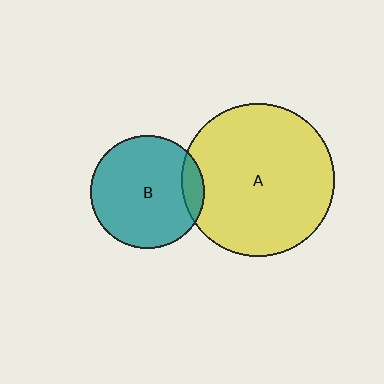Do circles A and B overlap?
Yes.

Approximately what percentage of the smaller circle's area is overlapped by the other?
Approximately 10%.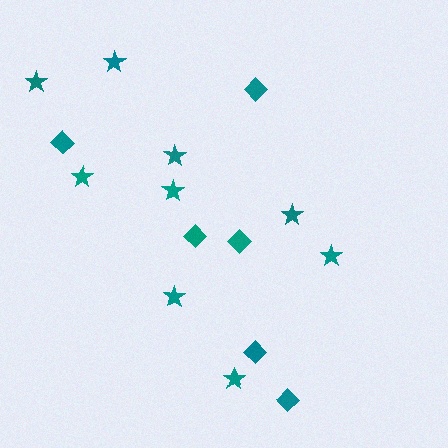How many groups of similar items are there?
There are 2 groups: one group of diamonds (6) and one group of stars (9).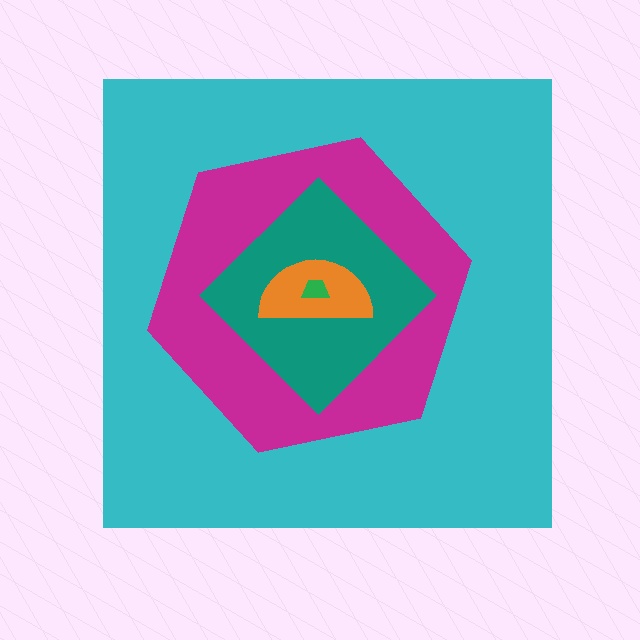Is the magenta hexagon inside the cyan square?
Yes.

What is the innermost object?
The green trapezoid.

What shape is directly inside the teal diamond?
The orange semicircle.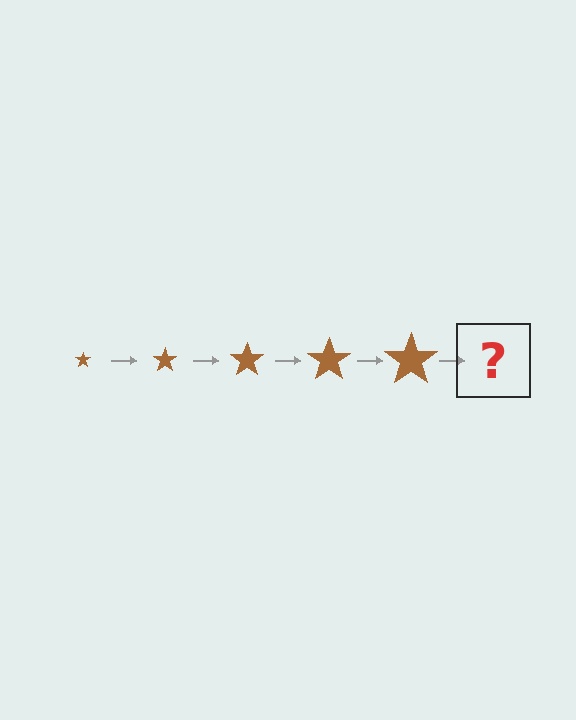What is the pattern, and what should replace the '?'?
The pattern is that the star gets progressively larger each step. The '?' should be a brown star, larger than the previous one.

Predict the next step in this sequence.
The next step is a brown star, larger than the previous one.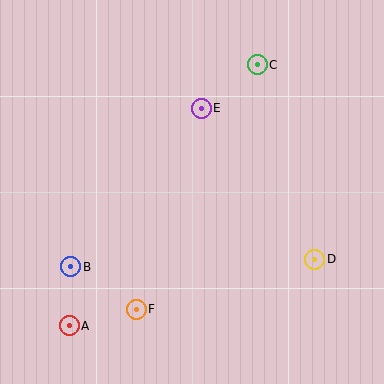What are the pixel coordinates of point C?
Point C is at (257, 65).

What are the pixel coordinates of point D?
Point D is at (315, 259).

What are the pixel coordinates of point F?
Point F is at (136, 309).